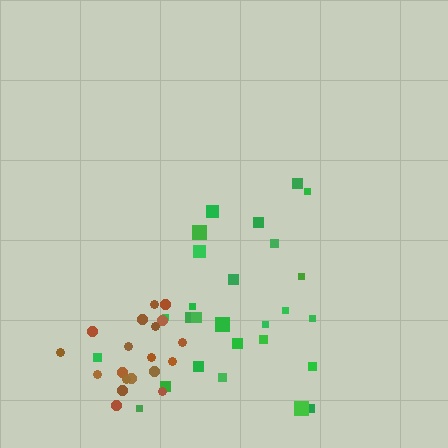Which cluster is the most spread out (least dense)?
Green.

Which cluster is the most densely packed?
Brown.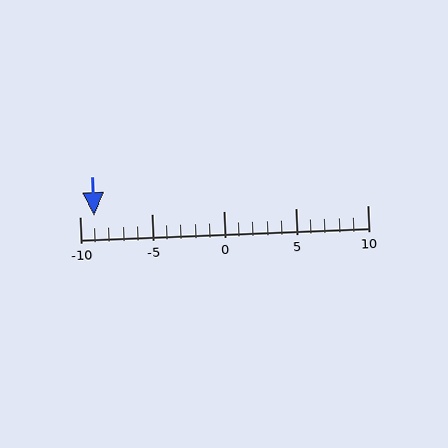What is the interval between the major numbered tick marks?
The major tick marks are spaced 5 units apart.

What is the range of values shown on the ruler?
The ruler shows values from -10 to 10.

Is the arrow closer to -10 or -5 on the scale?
The arrow is closer to -10.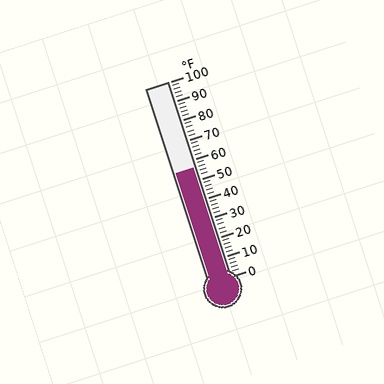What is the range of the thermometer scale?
The thermometer scale ranges from 0°F to 100°F.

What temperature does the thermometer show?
The thermometer shows approximately 56°F.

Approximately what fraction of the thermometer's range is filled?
The thermometer is filled to approximately 55% of its range.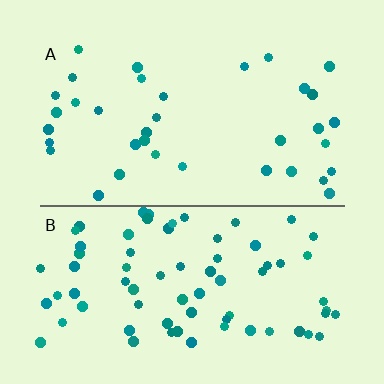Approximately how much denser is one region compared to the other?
Approximately 2.1× — region B over region A.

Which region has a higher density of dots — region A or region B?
B (the bottom).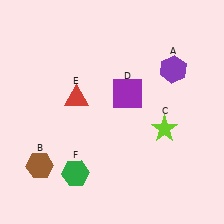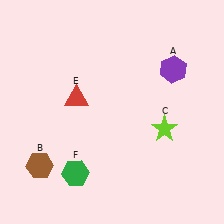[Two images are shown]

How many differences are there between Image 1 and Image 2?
There is 1 difference between the two images.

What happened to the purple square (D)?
The purple square (D) was removed in Image 2. It was in the top-right area of Image 1.